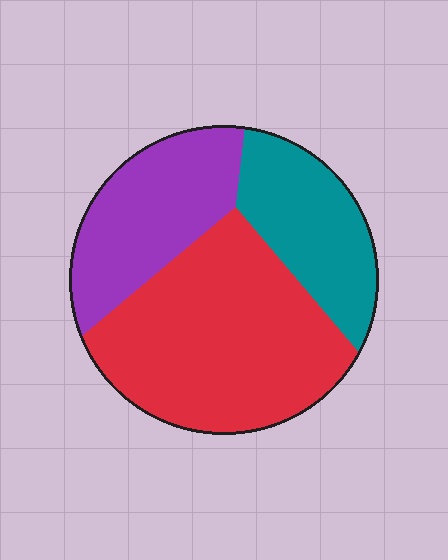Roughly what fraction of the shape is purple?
Purple covers 27% of the shape.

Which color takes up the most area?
Red, at roughly 50%.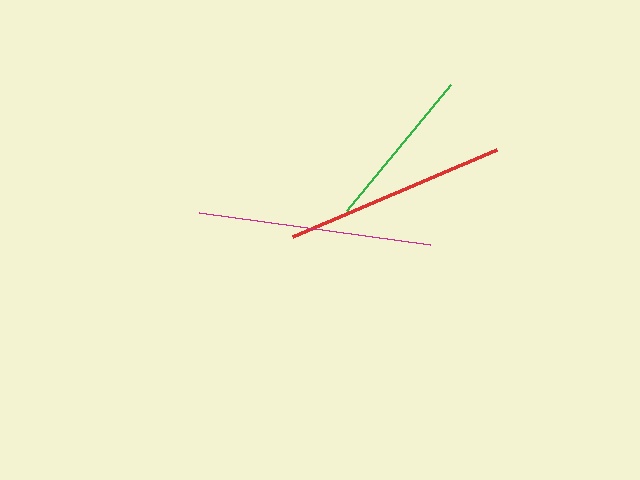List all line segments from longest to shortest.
From longest to shortest: magenta, red, green.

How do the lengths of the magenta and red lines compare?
The magenta and red lines are approximately the same length.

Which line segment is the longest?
The magenta line is the longest at approximately 234 pixels.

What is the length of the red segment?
The red segment is approximately 221 pixels long.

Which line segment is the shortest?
The green line is the shortest at approximately 163 pixels.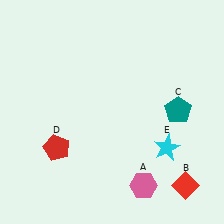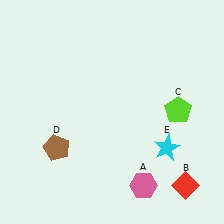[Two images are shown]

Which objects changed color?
C changed from teal to lime. D changed from red to brown.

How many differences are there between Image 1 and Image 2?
There are 2 differences between the two images.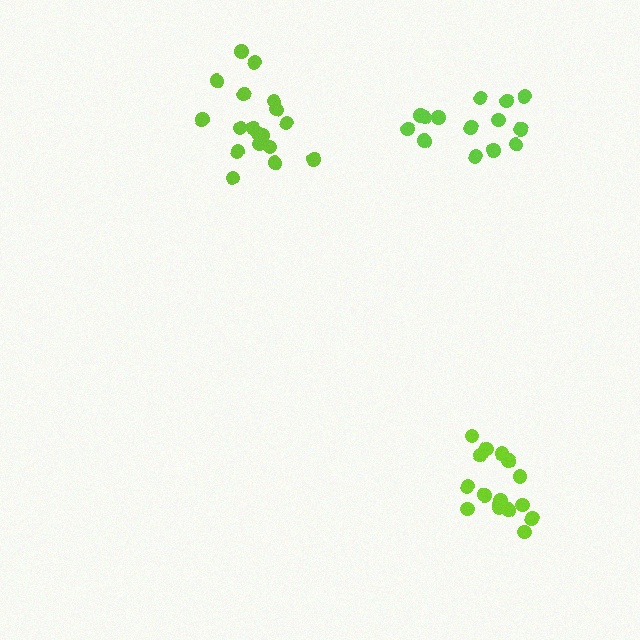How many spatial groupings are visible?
There are 3 spatial groupings.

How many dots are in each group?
Group 1: 16 dots, Group 2: 18 dots, Group 3: 14 dots (48 total).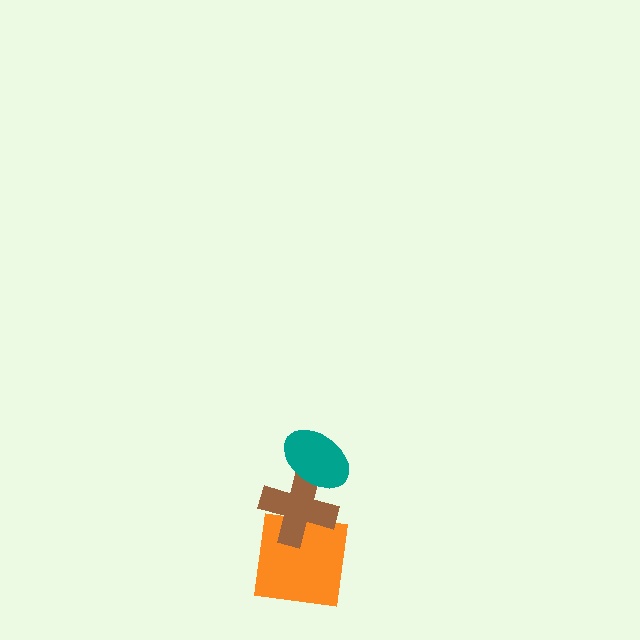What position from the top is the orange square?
The orange square is 3rd from the top.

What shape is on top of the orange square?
The brown cross is on top of the orange square.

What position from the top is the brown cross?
The brown cross is 2nd from the top.